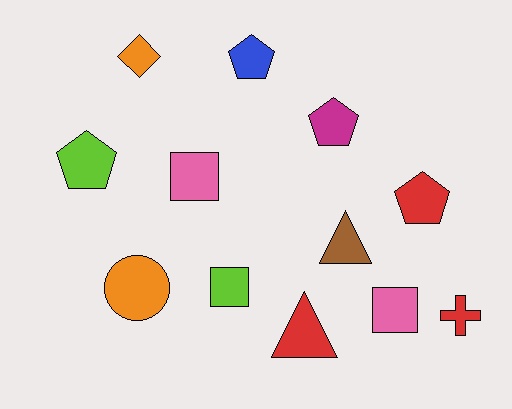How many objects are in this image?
There are 12 objects.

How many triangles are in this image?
There are 2 triangles.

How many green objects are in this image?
There are no green objects.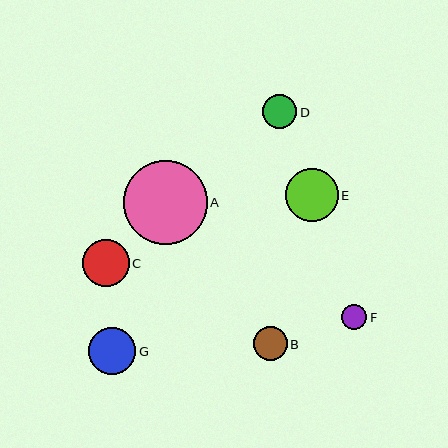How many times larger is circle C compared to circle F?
Circle C is approximately 1.8 times the size of circle F.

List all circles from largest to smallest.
From largest to smallest: A, E, G, C, D, B, F.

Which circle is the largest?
Circle A is the largest with a size of approximately 84 pixels.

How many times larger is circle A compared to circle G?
Circle A is approximately 1.8 times the size of circle G.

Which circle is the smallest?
Circle F is the smallest with a size of approximately 26 pixels.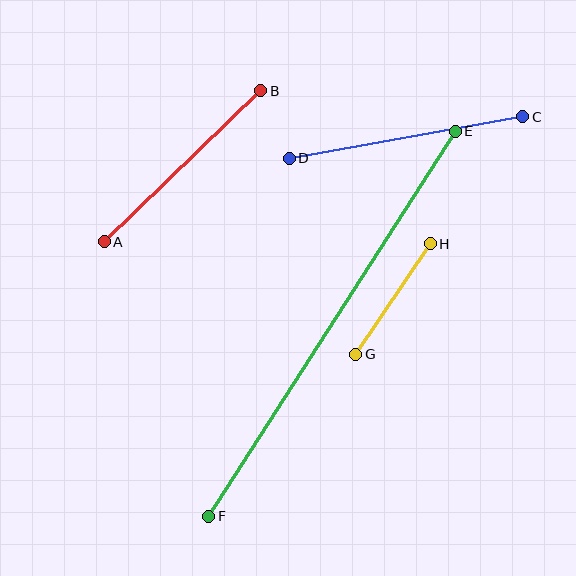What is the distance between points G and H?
The distance is approximately 133 pixels.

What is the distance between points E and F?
The distance is approximately 457 pixels.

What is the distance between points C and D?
The distance is approximately 237 pixels.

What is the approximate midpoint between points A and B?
The midpoint is at approximately (182, 166) pixels.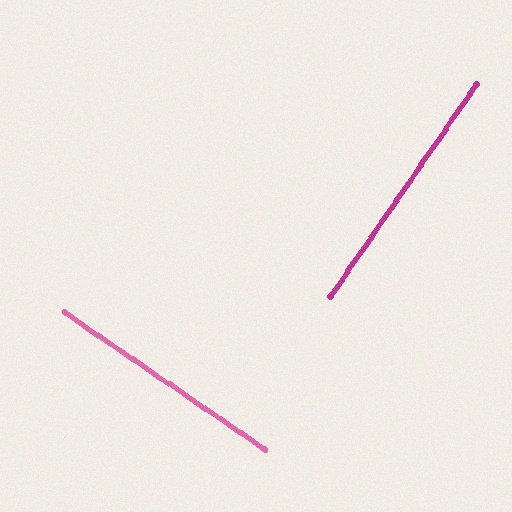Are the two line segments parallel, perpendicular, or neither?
Perpendicular — they meet at approximately 90°.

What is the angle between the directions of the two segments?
Approximately 90 degrees.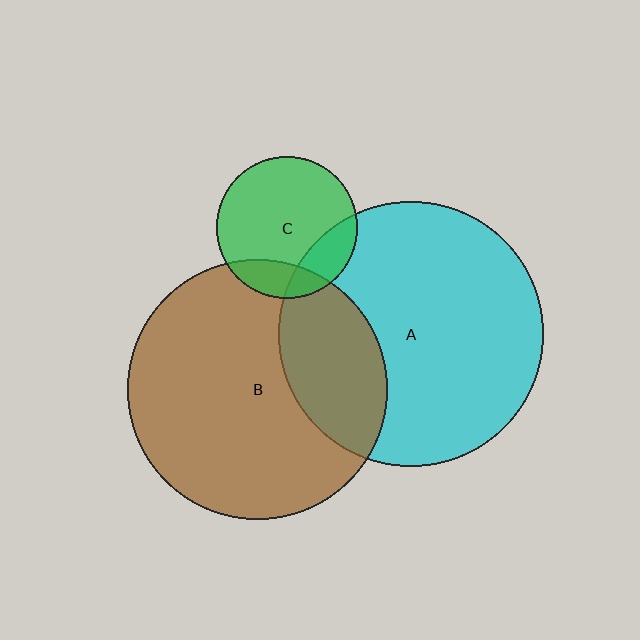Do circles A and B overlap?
Yes.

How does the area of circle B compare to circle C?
Approximately 3.4 times.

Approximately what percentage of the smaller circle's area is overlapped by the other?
Approximately 25%.